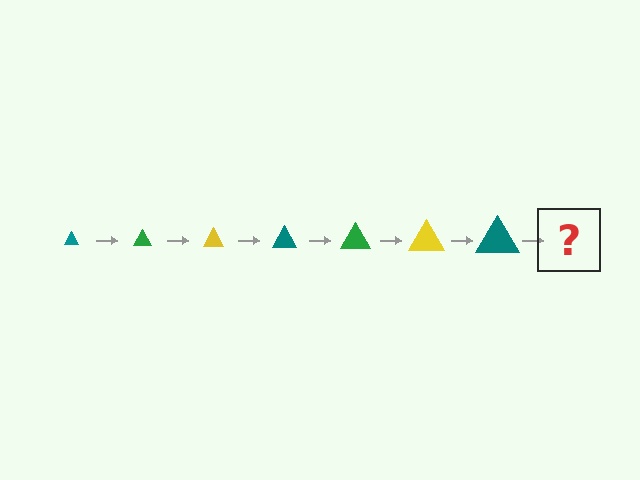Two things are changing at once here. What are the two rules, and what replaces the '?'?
The two rules are that the triangle grows larger each step and the color cycles through teal, green, and yellow. The '?' should be a green triangle, larger than the previous one.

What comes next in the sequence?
The next element should be a green triangle, larger than the previous one.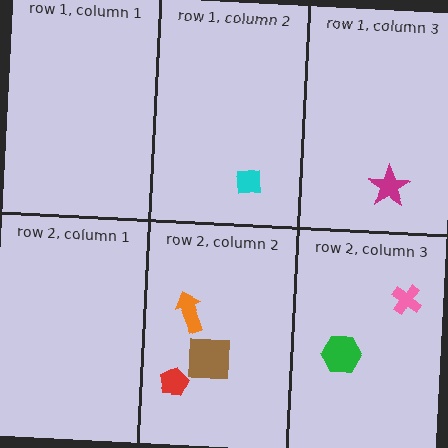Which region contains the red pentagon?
The row 2, column 2 region.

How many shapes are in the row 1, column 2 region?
1.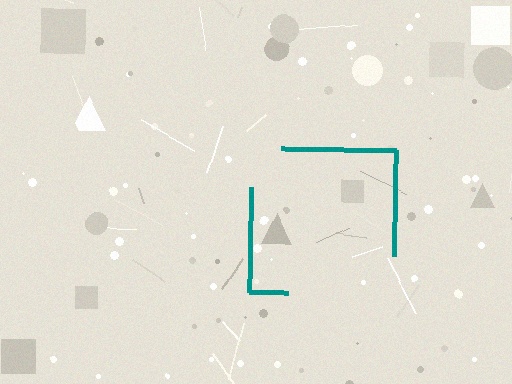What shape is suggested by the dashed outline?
The dashed outline suggests a square.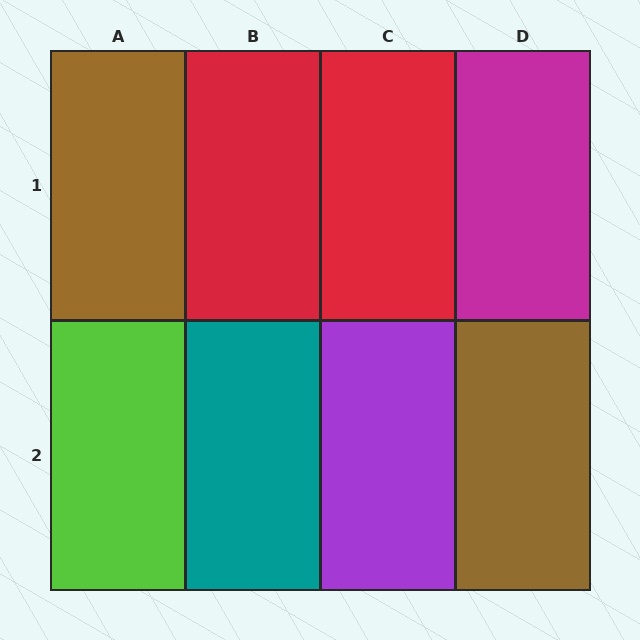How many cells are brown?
2 cells are brown.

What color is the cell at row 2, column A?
Lime.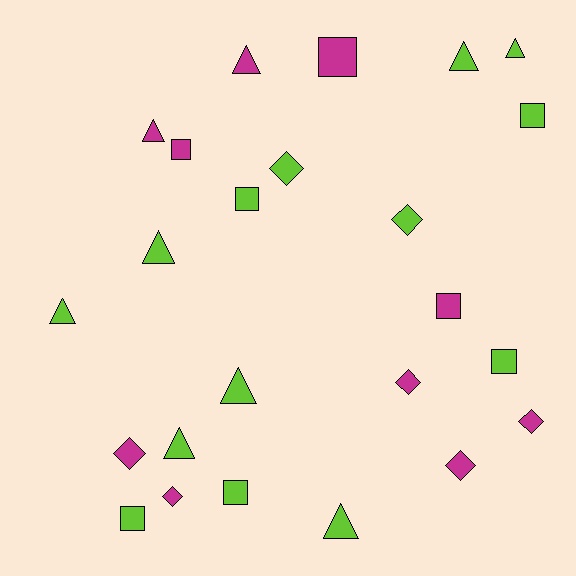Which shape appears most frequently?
Triangle, with 9 objects.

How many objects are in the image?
There are 24 objects.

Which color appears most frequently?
Lime, with 14 objects.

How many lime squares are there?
There are 5 lime squares.